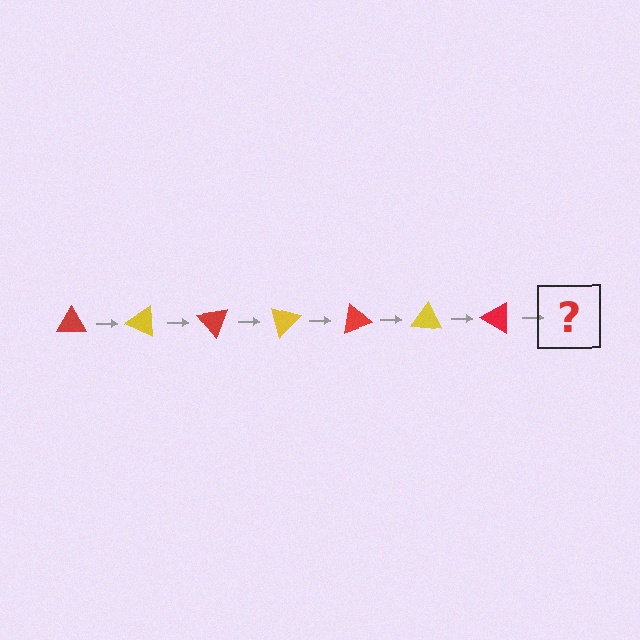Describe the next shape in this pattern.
It should be a yellow triangle, rotated 175 degrees from the start.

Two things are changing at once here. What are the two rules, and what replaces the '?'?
The two rules are that it rotates 25 degrees each step and the color cycles through red and yellow. The '?' should be a yellow triangle, rotated 175 degrees from the start.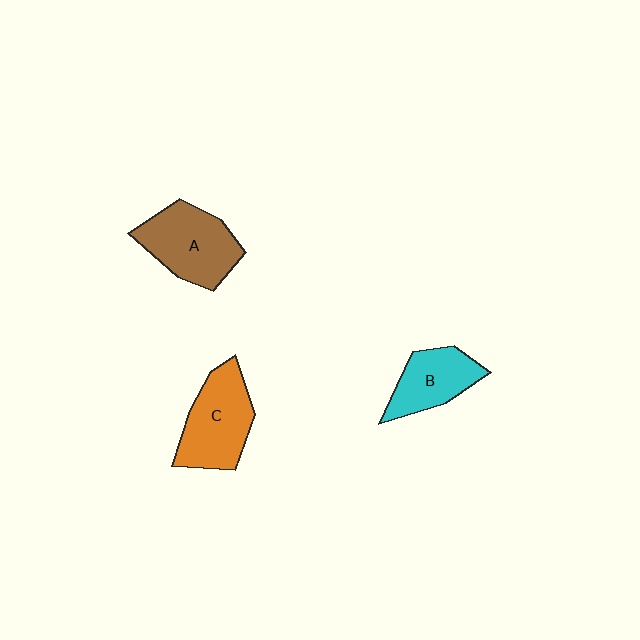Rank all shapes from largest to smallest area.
From largest to smallest: A (brown), C (orange), B (cyan).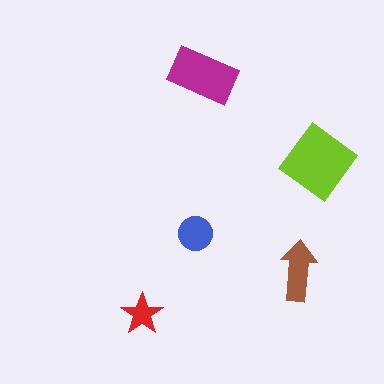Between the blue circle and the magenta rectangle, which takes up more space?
The magenta rectangle.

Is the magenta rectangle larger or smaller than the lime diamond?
Smaller.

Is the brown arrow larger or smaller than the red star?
Larger.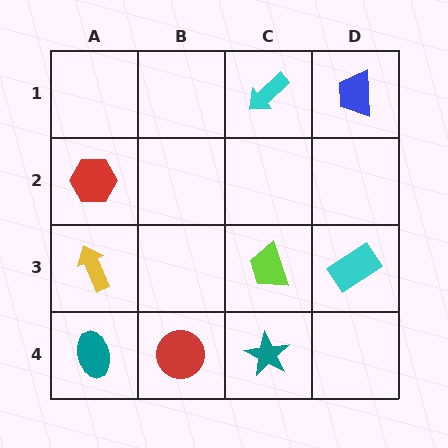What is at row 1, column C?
A cyan arrow.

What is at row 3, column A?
A yellow arrow.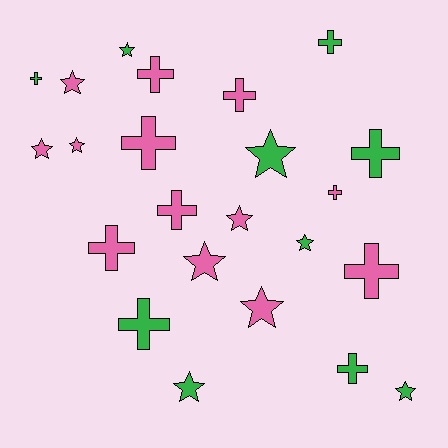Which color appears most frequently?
Pink, with 13 objects.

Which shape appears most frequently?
Cross, with 12 objects.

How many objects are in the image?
There are 23 objects.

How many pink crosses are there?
There are 7 pink crosses.